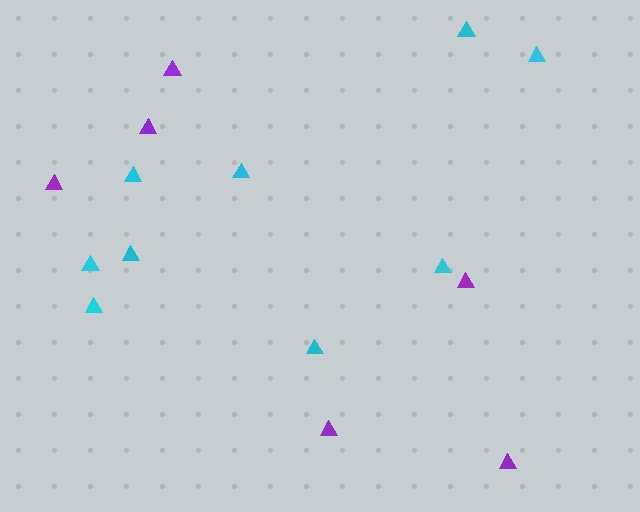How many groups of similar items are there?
There are 2 groups: one group of purple triangles (6) and one group of cyan triangles (9).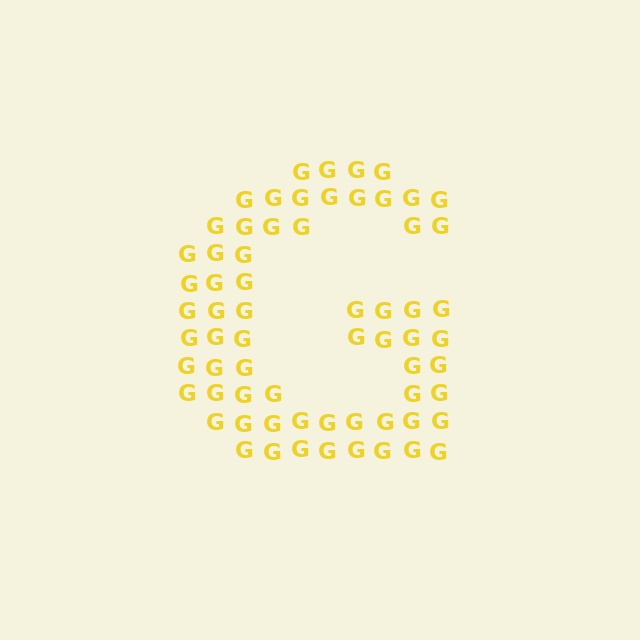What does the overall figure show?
The overall figure shows the letter G.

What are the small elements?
The small elements are letter G's.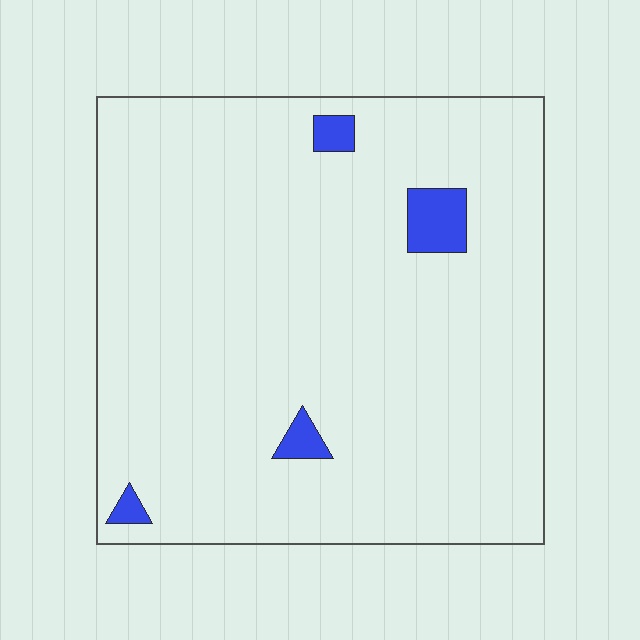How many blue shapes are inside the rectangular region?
4.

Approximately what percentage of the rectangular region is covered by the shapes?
Approximately 5%.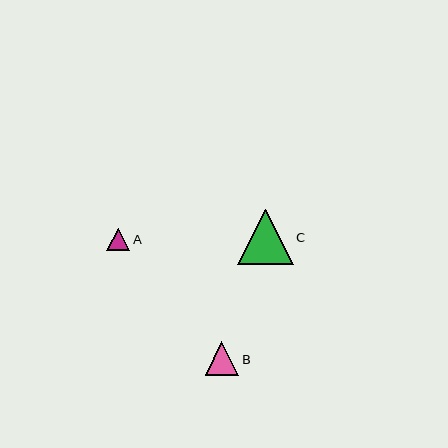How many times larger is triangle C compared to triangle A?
Triangle C is approximately 2.4 times the size of triangle A.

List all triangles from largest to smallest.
From largest to smallest: C, B, A.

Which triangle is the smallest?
Triangle A is the smallest with a size of approximately 23 pixels.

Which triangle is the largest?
Triangle C is the largest with a size of approximately 55 pixels.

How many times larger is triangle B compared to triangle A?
Triangle B is approximately 1.5 times the size of triangle A.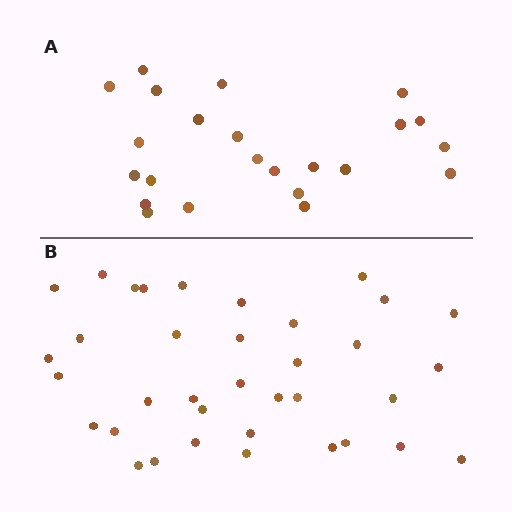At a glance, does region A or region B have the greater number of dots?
Region B (the bottom region) has more dots.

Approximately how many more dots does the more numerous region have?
Region B has approximately 15 more dots than region A.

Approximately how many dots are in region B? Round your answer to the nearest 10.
About 40 dots. (The exact count is 36, which rounds to 40.)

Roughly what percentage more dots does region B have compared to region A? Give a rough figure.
About 55% more.